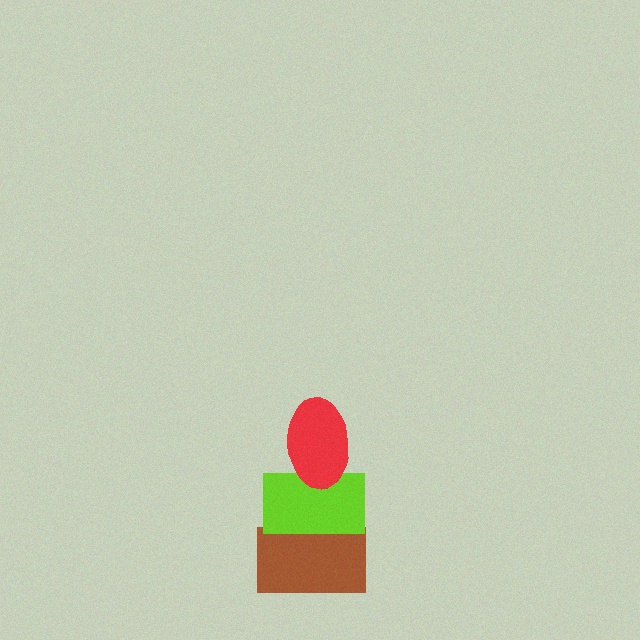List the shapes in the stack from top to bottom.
From top to bottom: the red ellipse, the lime rectangle, the brown rectangle.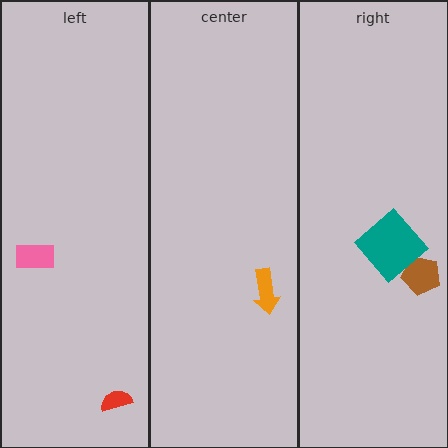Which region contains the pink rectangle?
The left region.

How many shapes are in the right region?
2.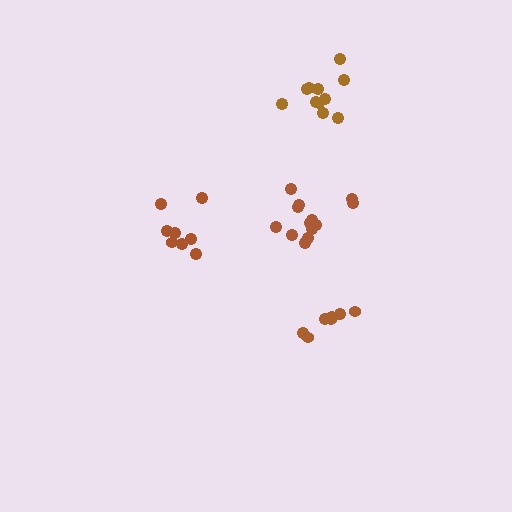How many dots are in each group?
Group 1: 8 dots, Group 2: 8 dots, Group 3: 11 dots, Group 4: 13 dots (40 total).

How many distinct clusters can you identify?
There are 4 distinct clusters.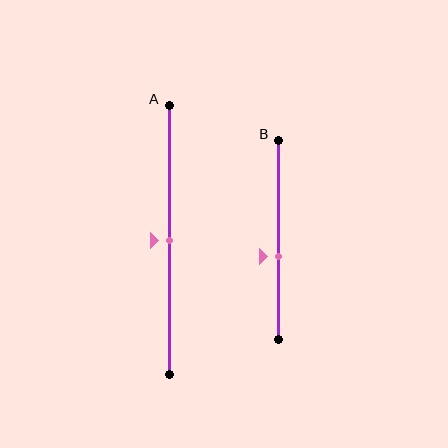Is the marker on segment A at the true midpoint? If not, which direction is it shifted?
Yes, the marker on segment A is at the true midpoint.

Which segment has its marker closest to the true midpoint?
Segment A has its marker closest to the true midpoint.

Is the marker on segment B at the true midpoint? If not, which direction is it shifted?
No, the marker on segment B is shifted downward by about 8% of the segment length.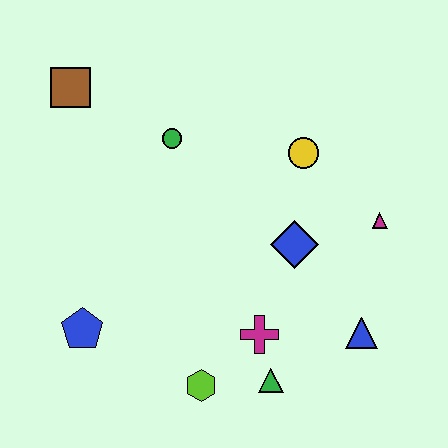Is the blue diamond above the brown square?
No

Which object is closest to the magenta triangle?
The blue diamond is closest to the magenta triangle.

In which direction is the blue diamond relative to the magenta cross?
The blue diamond is above the magenta cross.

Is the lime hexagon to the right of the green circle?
Yes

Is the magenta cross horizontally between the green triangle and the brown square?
Yes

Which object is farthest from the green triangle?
The brown square is farthest from the green triangle.